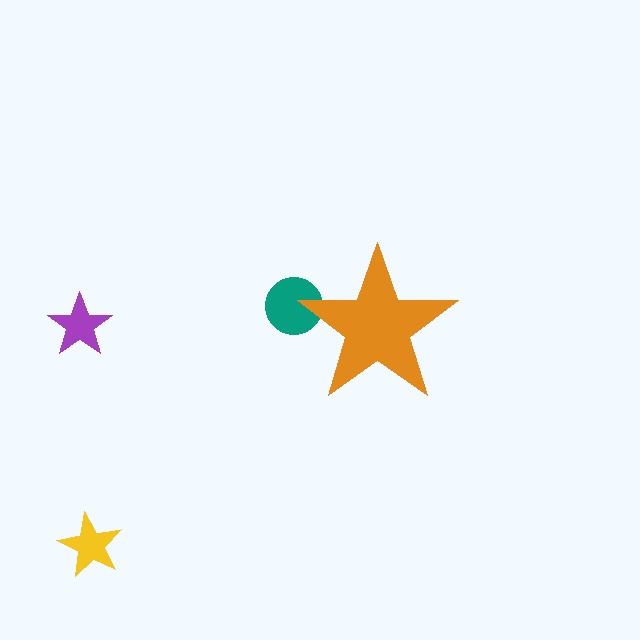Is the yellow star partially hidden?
No, the yellow star is fully visible.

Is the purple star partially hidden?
No, the purple star is fully visible.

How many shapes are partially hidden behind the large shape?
1 shape is partially hidden.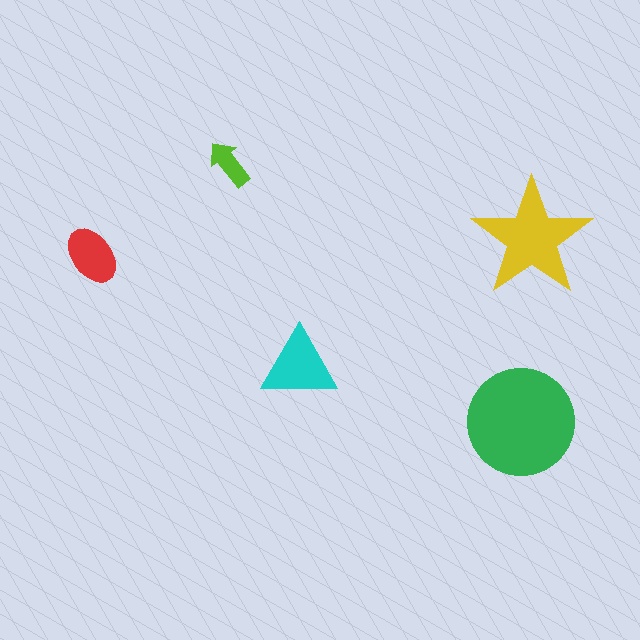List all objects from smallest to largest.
The lime arrow, the red ellipse, the cyan triangle, the yellow star, the green circle.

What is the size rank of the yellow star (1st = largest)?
2nd.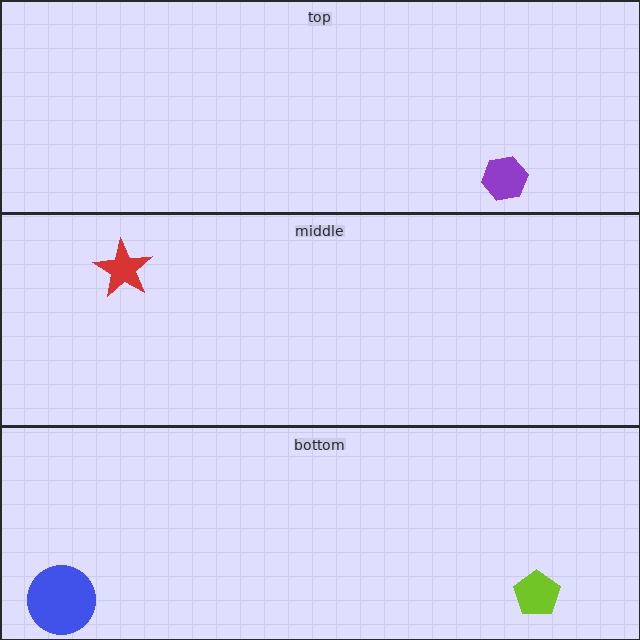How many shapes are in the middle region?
1.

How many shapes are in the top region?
1.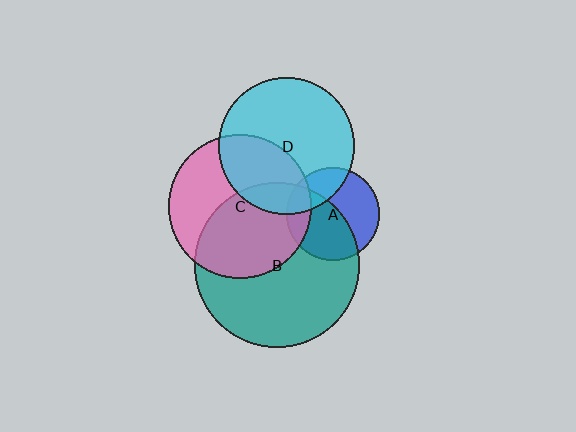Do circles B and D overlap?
Yes.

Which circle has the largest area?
Circle B (teal).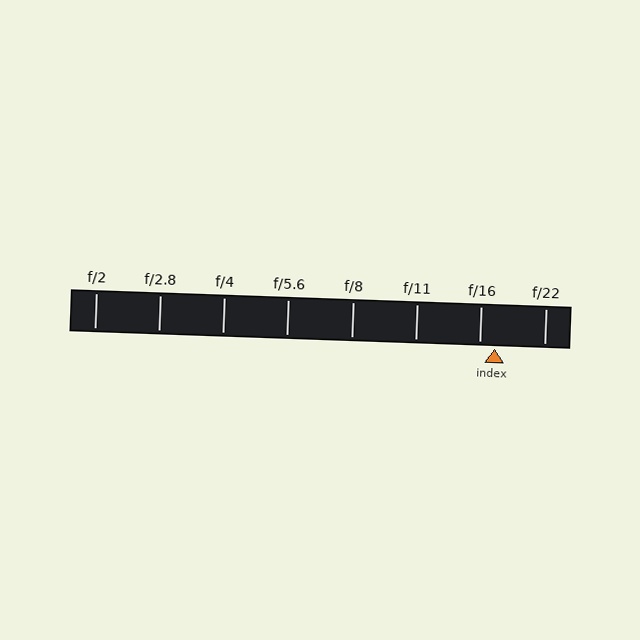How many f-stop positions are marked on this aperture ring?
There are 8 f-stop positions marked.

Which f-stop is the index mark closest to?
The index mark is closest to f/16.